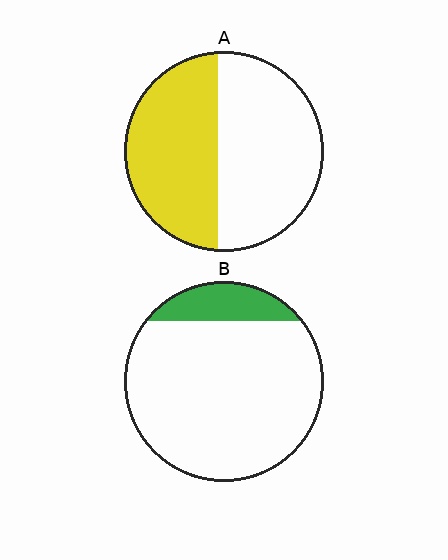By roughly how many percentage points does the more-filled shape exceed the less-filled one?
By roughly 30 percentage points (A over B).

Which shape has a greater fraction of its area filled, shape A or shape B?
Shape A.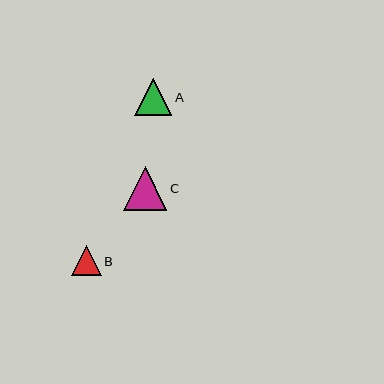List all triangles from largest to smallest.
From largest to smallest: C, A, B.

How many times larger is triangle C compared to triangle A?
Triangle C is approximately 1.2 times the size of triangle A.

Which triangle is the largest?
Triangle C is the largest with a size of approximately 43 pixels.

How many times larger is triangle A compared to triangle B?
Triangle A is approximately 1.3 times the size of triangle B.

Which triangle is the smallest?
Triangle B is the smallest with a size of approximately 29 pixels.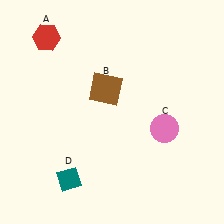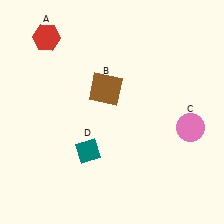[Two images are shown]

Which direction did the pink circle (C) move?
The pink circle (C) moved right.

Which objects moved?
The objects that moved are: the pink circle (C), the teal diamond (D).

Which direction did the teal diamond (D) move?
The teal diamond (D) moved up.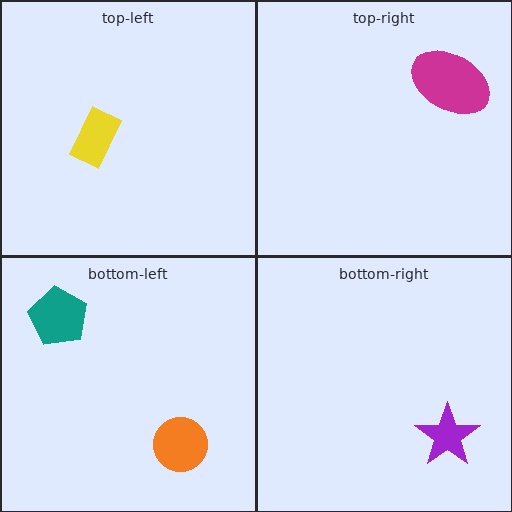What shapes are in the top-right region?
The magenta ellipse.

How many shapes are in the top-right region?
1.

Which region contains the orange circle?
The bottom-left region.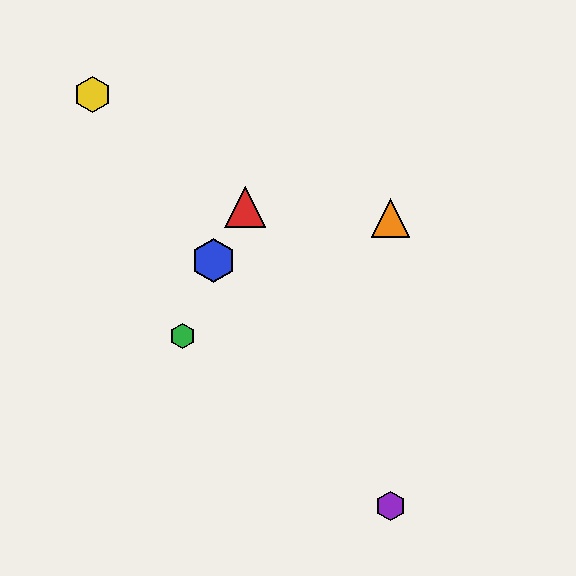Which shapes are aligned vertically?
The purple hexagon, the orange triangle are aligned vertically.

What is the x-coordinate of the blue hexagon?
The blue hexagon is at x≈214.